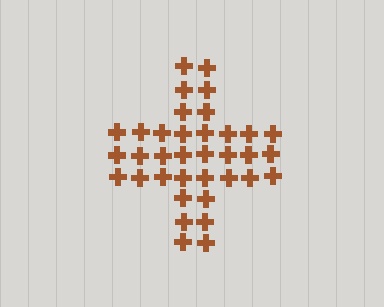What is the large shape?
The large shape is a cross.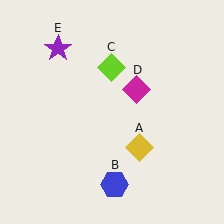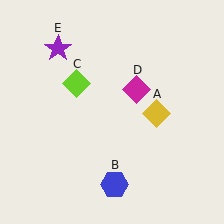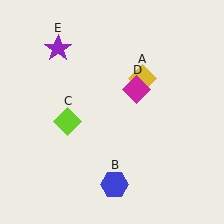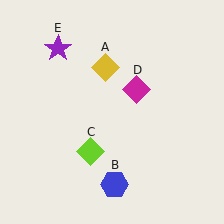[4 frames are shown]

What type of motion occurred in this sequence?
The yellow diamond (object A), lime diamond (object C) rotated counterclockwise around the center of the scene.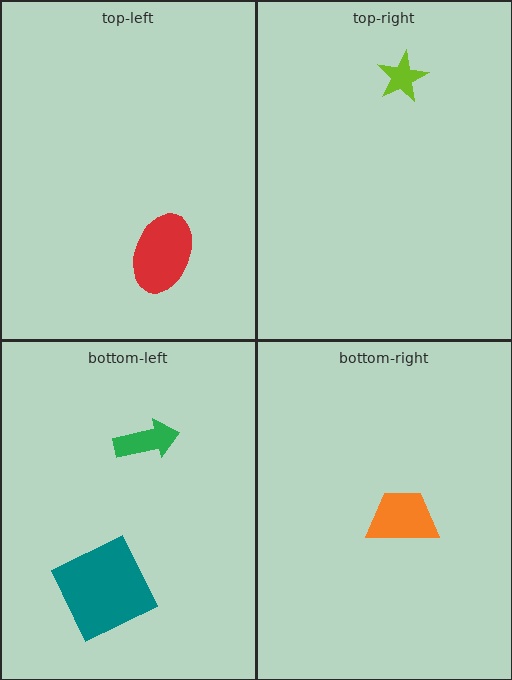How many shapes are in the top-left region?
1.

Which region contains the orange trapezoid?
The bottom-right region.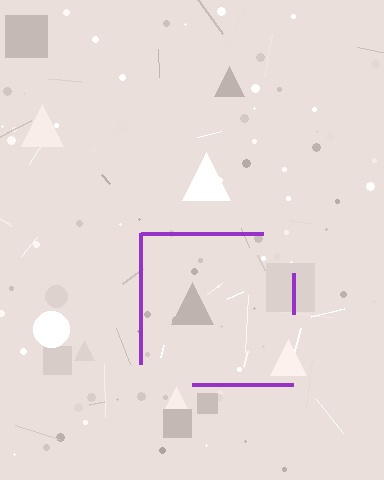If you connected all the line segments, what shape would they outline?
They would outline a square.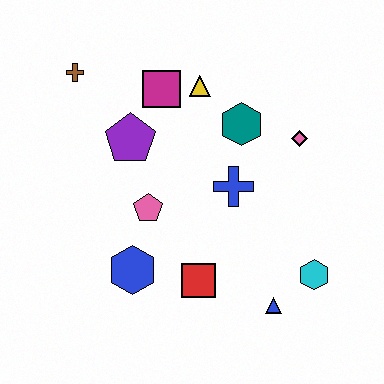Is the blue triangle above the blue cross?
No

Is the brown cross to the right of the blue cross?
No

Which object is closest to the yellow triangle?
The magenta square is closest to the yellow triangle.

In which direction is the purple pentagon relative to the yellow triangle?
The purple pentagon is to the left of the yellow triangle.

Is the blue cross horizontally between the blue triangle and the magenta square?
Yes